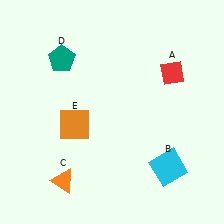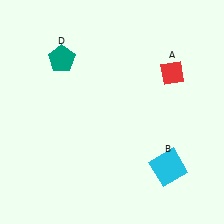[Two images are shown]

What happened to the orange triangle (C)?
The orange triangle (C) was removed in Image 2. It was in the bottom-left area of Image 1.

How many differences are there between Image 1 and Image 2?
There are 2 differences between the two images.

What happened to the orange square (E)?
The orange square (E) was removed in Image 2. It was in the bottom-left area of Image 1.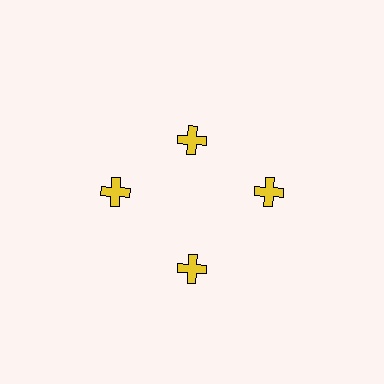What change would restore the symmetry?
The symmetry would be restored by moving it outward, back onto the ring so that all 4 crosses sit at equal angles and equal distance from the center.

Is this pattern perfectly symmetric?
No. The 4 yellow crosses are arranged in a ring, but one element near the 12 o'clock position is pulled inward toward the center, breaking the 4-fold rotational symmetry.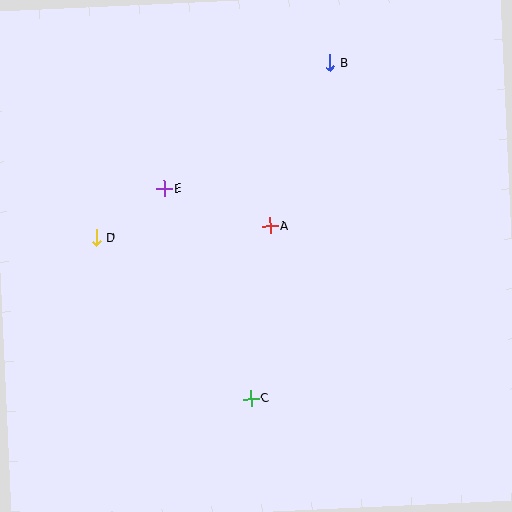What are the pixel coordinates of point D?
Point D is at (96, 238).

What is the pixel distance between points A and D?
The distance between A and D is 174 pixels.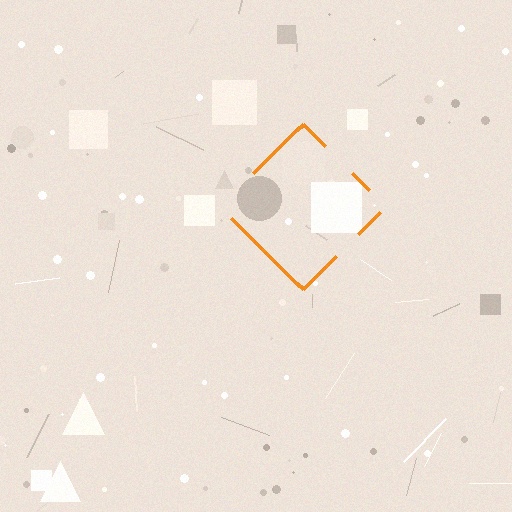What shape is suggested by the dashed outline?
The dashed outline suggests a diamond.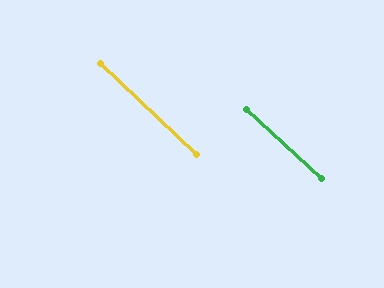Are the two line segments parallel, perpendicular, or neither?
Parallel — their directions differ by only 1.0°.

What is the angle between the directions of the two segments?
Approximately 1 degree.